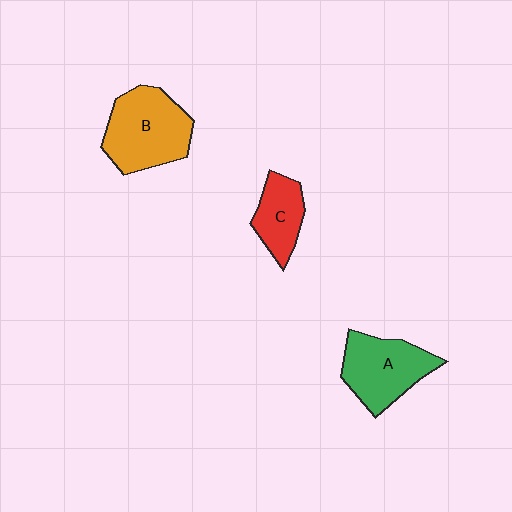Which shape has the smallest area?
Shape C (red).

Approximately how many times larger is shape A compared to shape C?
Approximately 1.6 times.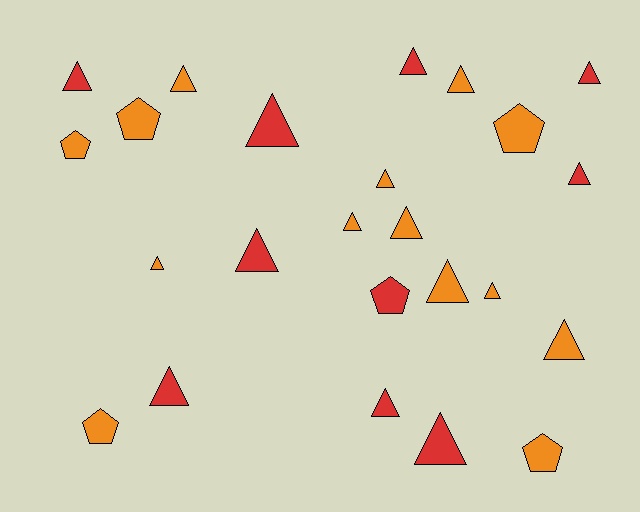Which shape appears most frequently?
Triangle, with 18 objects.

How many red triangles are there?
There are 9 red triangles.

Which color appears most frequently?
Orange, with 14 objects.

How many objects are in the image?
There are 24 objects.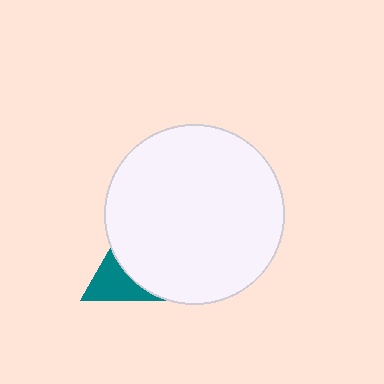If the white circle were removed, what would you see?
You would see the complete teal triangle.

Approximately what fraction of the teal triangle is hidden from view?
Roughly 66% of the teal triangle is hidden behind the white circle.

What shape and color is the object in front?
The object in front is a white circle.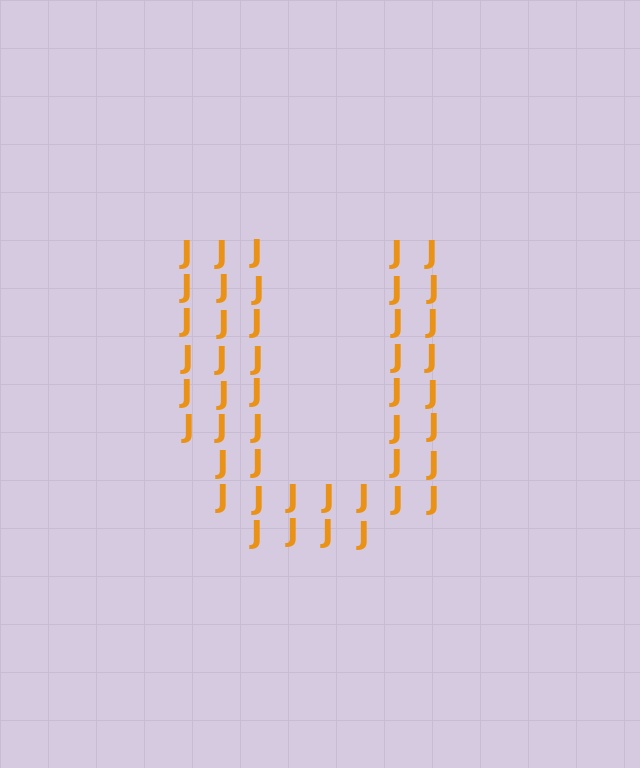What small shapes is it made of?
It is made of small letter J's.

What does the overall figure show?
The overall figure shows the letter U.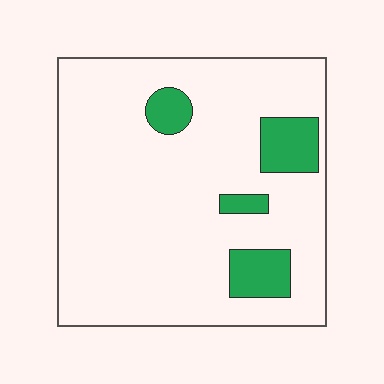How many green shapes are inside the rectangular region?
4.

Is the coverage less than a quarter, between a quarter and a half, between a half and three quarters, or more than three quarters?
Less than a quarter.